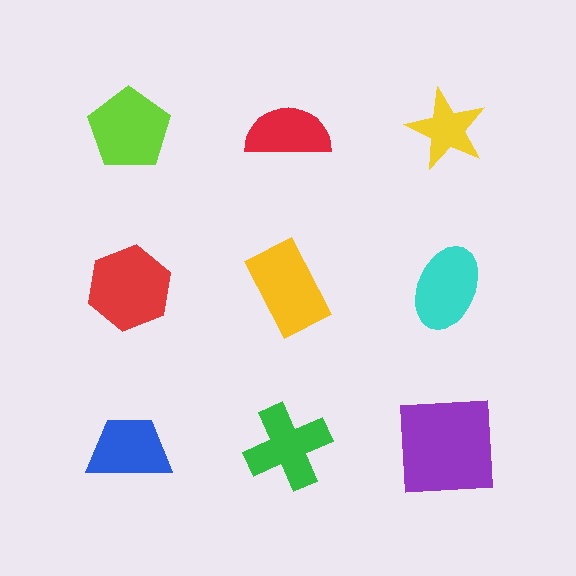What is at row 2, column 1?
A red hexagon.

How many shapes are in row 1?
3 shapes.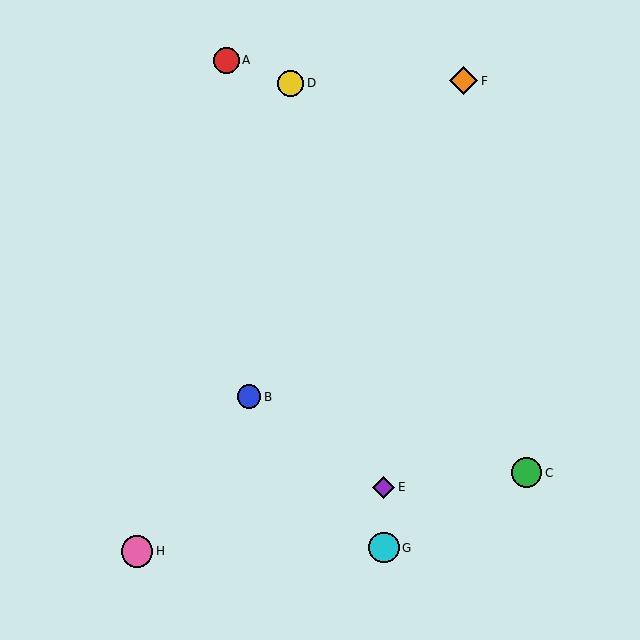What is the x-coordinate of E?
Object E is at x≈384.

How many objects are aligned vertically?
2 objects (E, G) are aligned vertically.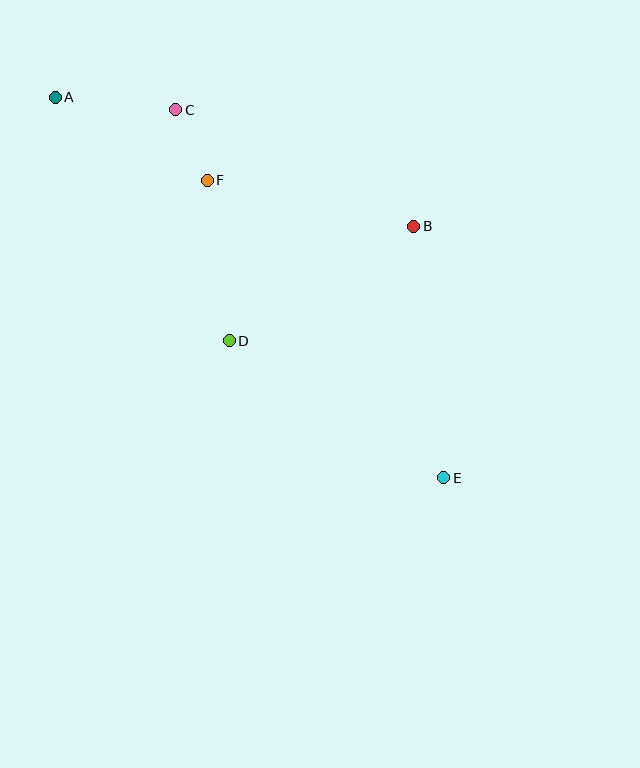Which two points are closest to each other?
Points C and F are closest to each other.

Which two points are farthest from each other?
Points A and E are farthest from each other.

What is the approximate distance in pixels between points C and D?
The distance between C and D is approximately 237 pixels.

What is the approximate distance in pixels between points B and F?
The distance between B and F is approximately 212 pixels.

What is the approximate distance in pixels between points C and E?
The distance between C and E is approximately 455 pixels.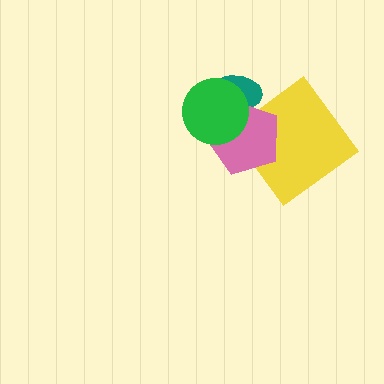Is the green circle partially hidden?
No, no other shape covers it.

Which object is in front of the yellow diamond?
The pink pentagon is in front of the yellow diamond.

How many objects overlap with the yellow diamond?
1 object overlaps with the yellow diamond.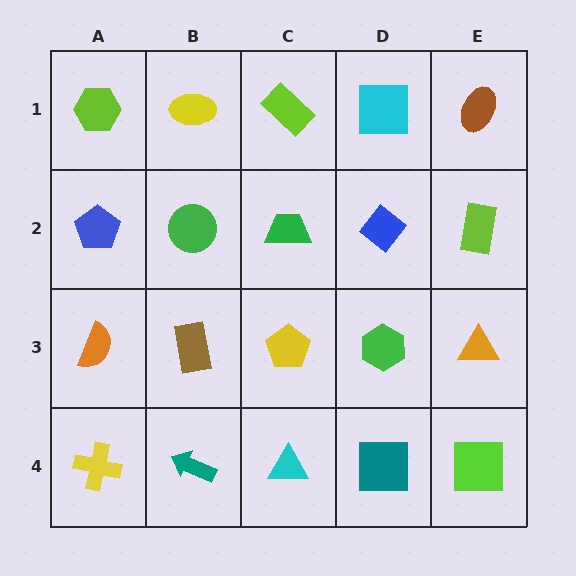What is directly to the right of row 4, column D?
A lime square.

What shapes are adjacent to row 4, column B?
A brown rectangle (row 3, column B), a yellow cross (row 4, column A), a cyan triangle (row 4, column C).